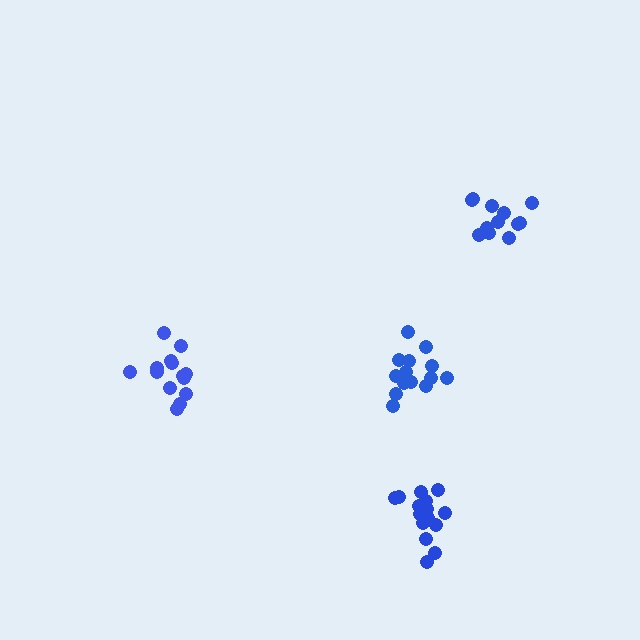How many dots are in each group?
Group 1: 14 dots, Group 2: 14 dots, Group 3: 12 dots, Group 4: 15 dots (55 total).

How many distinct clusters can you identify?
There are 4 distinct clusters.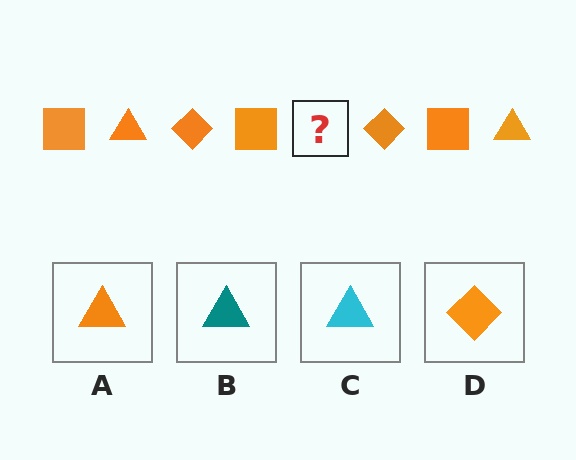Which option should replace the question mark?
Option A.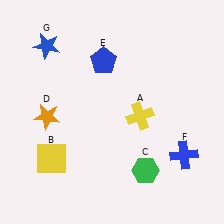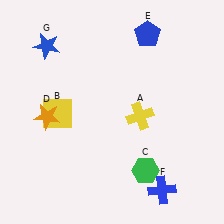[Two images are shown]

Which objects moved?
The objects that moved are: the yellow square (B), the blue pentagon (E), the blue cross (F).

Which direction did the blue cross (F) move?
The blue cross (F) moved down.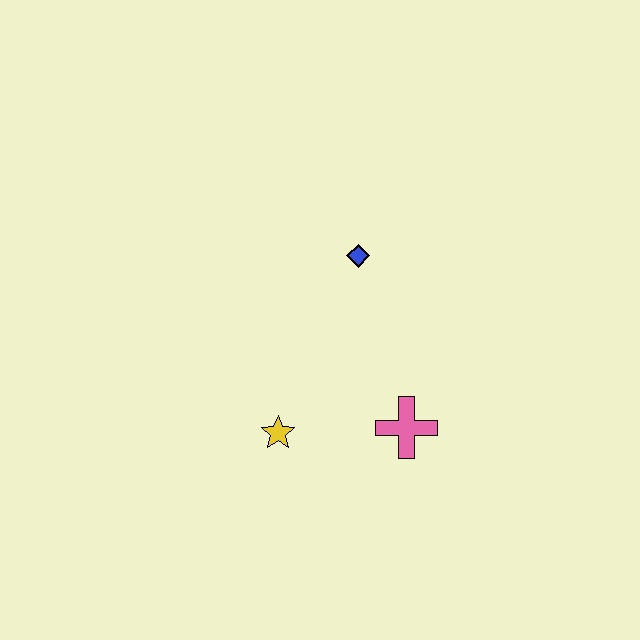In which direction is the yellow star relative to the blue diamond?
The yellow star is below the blue diamond.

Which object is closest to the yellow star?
The pink cross is closest to the yellow star.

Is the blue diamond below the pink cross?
No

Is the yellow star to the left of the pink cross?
Yes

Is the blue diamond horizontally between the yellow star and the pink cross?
Yes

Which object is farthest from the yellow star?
The blue diamond is farthest from the yellow star.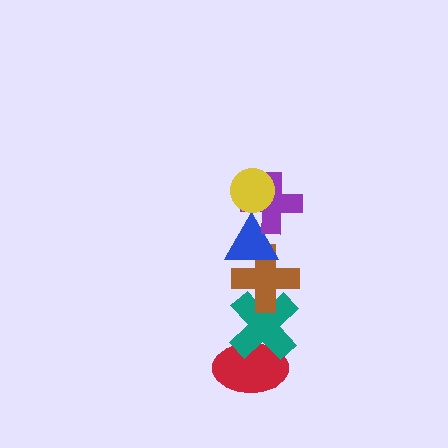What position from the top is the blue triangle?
The blue triangle is 3rd from the top.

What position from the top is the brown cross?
The brown cross is 4th from the top.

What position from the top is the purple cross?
The purple cross is 2nd from the top.